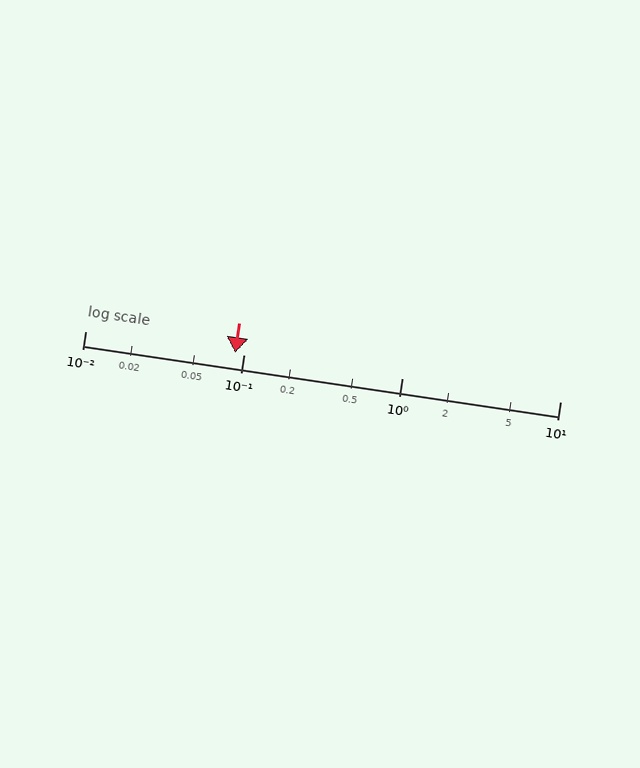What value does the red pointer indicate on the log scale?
The pointer indicates approximately 0.088.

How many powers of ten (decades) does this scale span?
The scale spans 3 decades, from 0.01 to 10.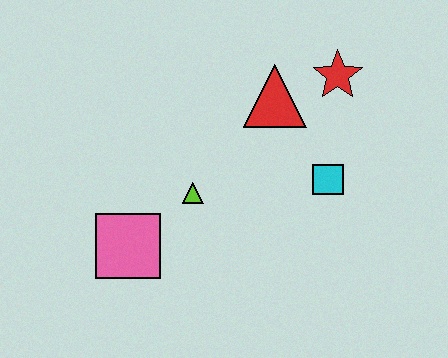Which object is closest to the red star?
The red triangle is closest to the red star.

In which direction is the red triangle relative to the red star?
The red triangle is to the left of the red star.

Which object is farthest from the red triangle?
The pink square is farthest from the red triangle.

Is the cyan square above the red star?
No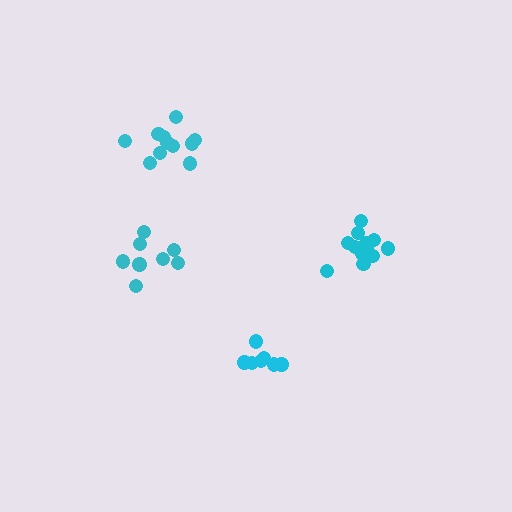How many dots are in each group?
Group 1: 11 dots, Group 2: 12 dots, Group 3: 7 dots, Group 4: 8 dots (38 total).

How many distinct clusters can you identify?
There are 4 distinct clusters.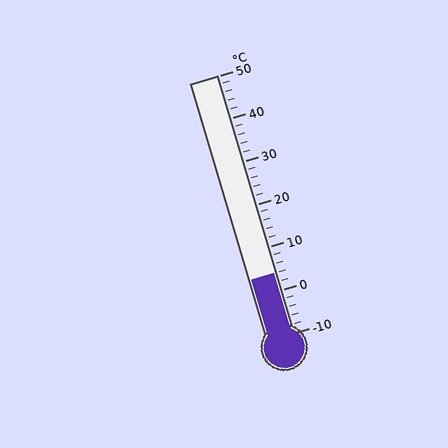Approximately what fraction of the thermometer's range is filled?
The thermometer is filled to approximately 25% of its range.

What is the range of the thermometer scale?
The thermometer scale ranges from -10°C to 50°C.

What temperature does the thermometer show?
The thermometer shows approximately 4°C.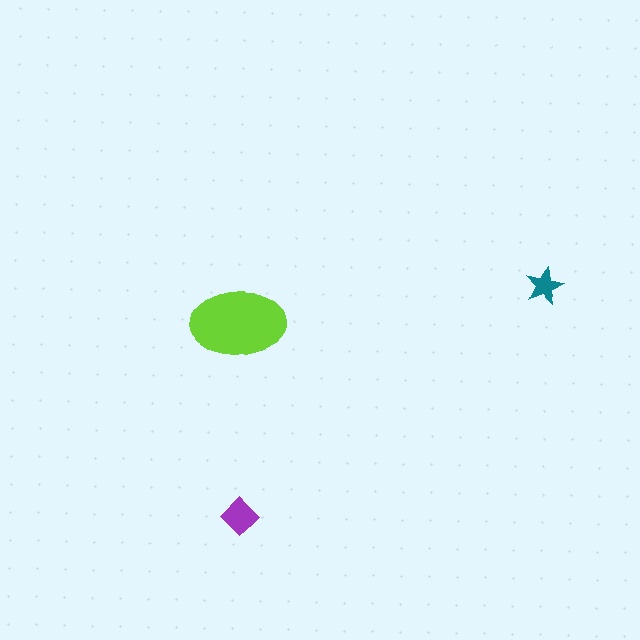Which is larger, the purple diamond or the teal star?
The purple diamond.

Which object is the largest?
The lime ellipse.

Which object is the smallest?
The teal star.